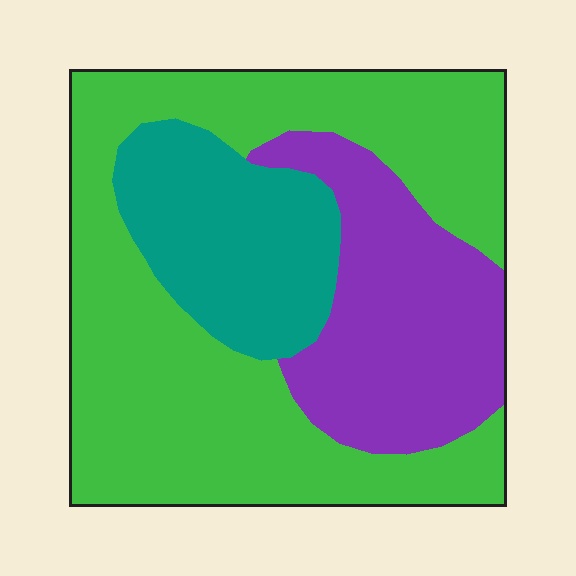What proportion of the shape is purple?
Purple covers about 25% of the shape.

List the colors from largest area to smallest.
From largest to smallest: green, purple, teal.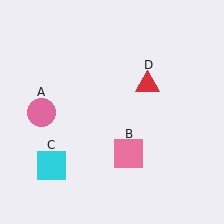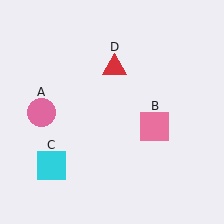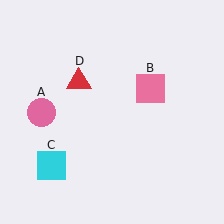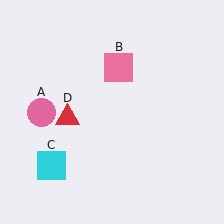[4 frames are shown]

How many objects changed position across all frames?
2 objects changed position: pink square (object B), red triangle (object D).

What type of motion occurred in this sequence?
The pink square (object B), red triangle (object D) rotated counterclockwise around the center of the scene.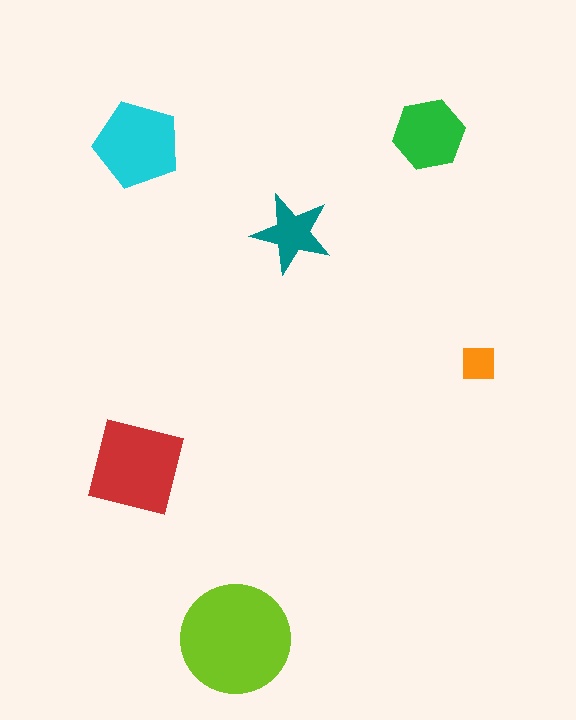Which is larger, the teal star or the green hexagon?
The green hexagon.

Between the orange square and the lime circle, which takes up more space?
The lime circle.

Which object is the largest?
The lime circle.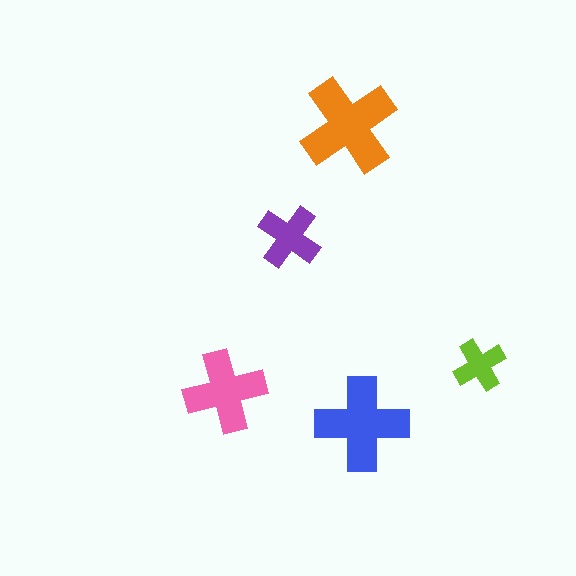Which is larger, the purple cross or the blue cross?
The blue one.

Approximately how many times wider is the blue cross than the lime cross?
About 2 times wider.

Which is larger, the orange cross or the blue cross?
The orange one.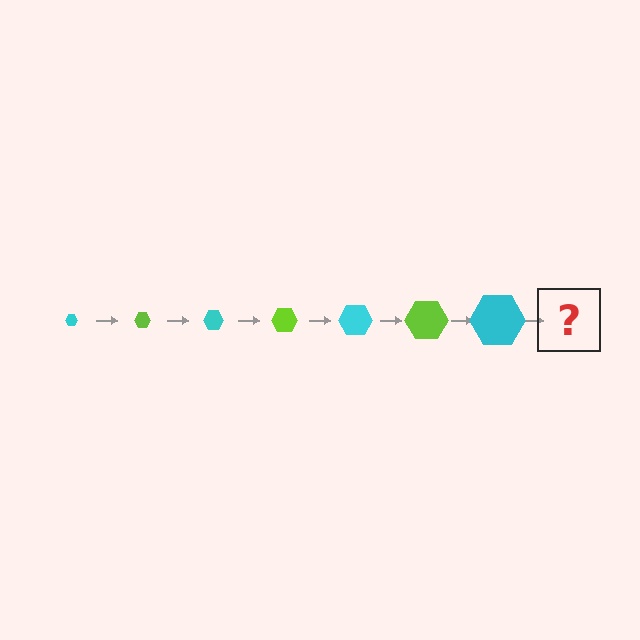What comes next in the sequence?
The next element should be a lime hexagon, larger than the previous one.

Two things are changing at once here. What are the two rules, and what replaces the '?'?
The two rules are that the hexagon grows larger each step and the color cycles through cyan and lime. The '?' should be a lime hexagon, larger than the previous one.